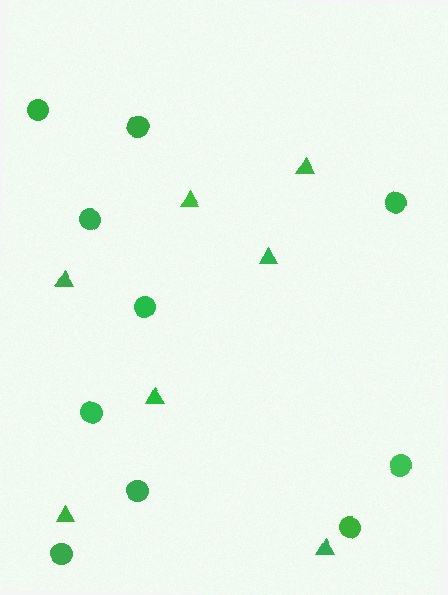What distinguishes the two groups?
There are 2 groups: one group of circles (10) and one group of triangles (7).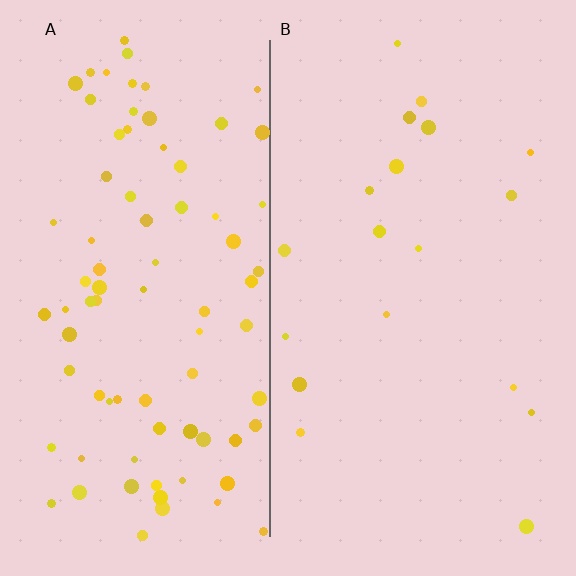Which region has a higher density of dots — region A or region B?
A (the left).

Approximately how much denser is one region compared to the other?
Approximately 4.3× — region A over region B.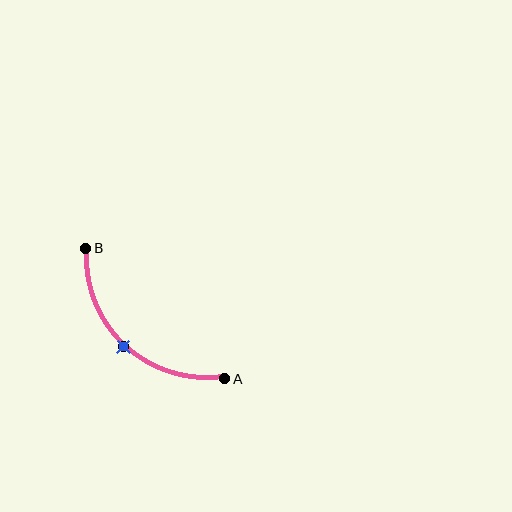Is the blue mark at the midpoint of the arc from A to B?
Yes. The blue mark lies on the arc at equal arc-length from both A and B — it is the arc midpoint.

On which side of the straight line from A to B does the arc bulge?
The arc bulges below and to the left of the straight line connecting A and B.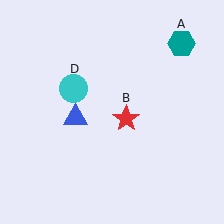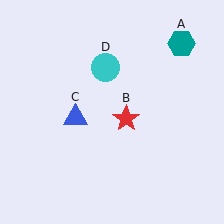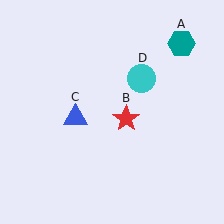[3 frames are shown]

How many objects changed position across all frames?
1 object changed position: cyan circle (object D).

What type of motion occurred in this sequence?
The cyan circle (object D) rotated clockwise around the center of the scene.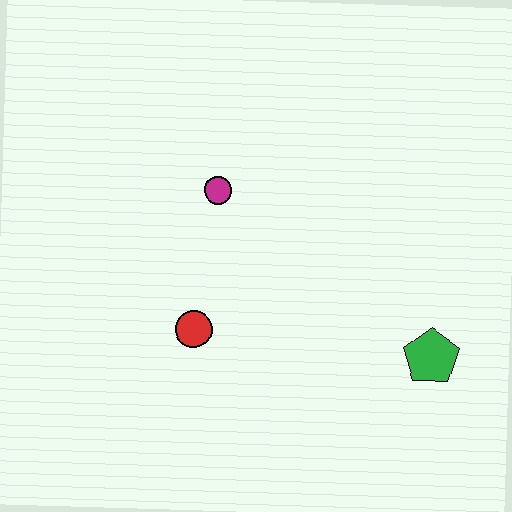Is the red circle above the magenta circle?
No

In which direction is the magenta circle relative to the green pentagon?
The magenta circle is to the left of the green pentagon.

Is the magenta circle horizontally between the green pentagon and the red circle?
Yes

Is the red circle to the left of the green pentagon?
Yes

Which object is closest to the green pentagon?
The red circle is closest to the green pentagon.